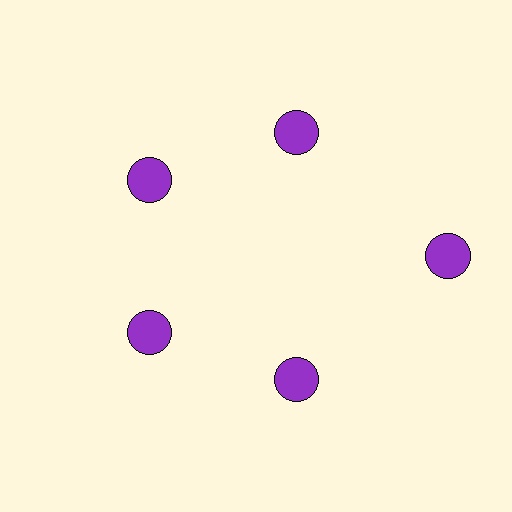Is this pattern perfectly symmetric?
No. The 5 purple circles are arranged in a ring, but one element near the 3 o'clock position is pushed outward from the center, breaking the 5-fold rotational symmetry.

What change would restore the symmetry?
The symmetry would be restored by moving it inward, back onto the ring so that all 5 circles sit at equal angles and equal distance from the center.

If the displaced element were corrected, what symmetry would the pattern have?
It would have 5-fold rotational symmetry — the pattern would map onto itself every 72 degrees.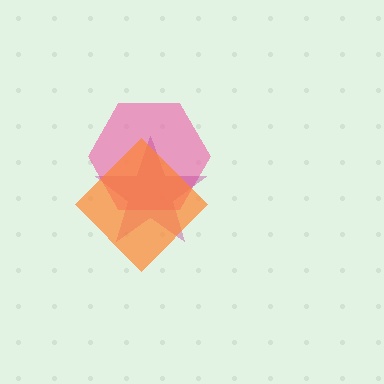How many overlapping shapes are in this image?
There are 3 overlapping shapes in the image.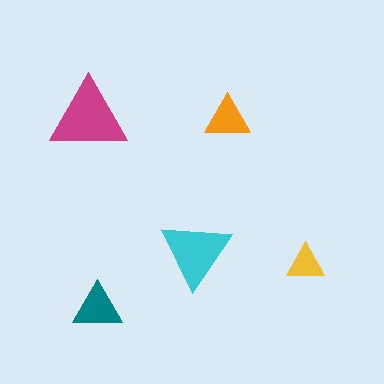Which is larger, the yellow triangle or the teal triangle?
The teal one.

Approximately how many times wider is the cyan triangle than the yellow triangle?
About 2 times wider.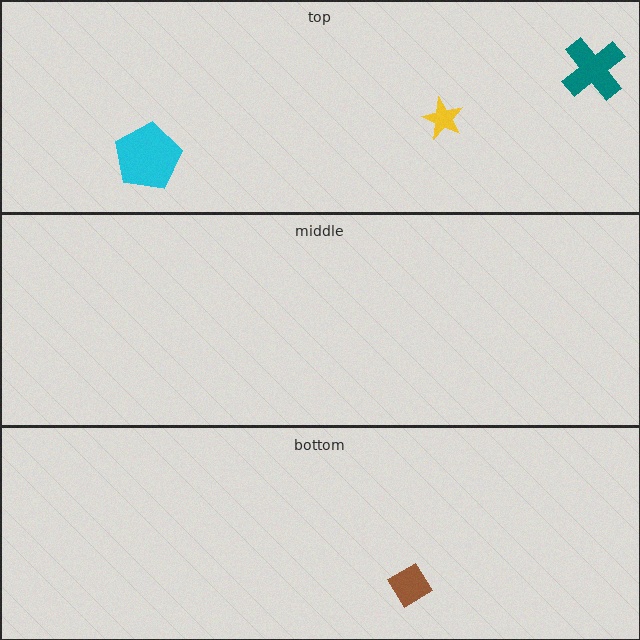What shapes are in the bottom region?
The brown diamond.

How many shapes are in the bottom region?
1.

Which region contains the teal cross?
The top region.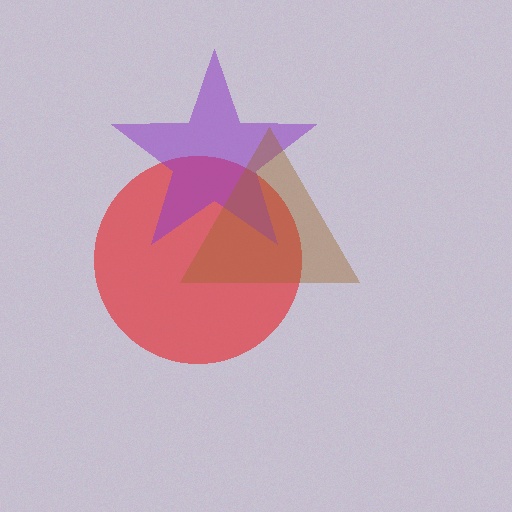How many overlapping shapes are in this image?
There are 3 overlapping shapes in the image.